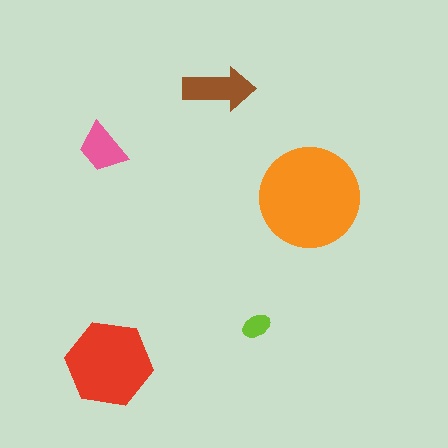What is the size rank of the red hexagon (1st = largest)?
2nd.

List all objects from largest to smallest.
The orange circle, the red hexagon, the brown arrow, the pink trapezoid, the lime ellipse.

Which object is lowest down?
The red hexagon is bottommost.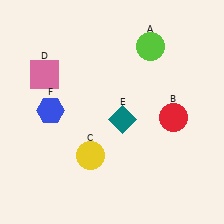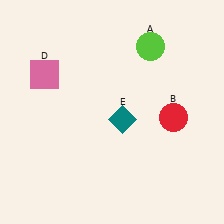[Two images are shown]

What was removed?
The yellow circle (C), the blue hexagon (F) were removed in Image 2.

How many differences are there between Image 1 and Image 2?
There are 2 differences between the two images.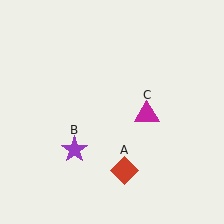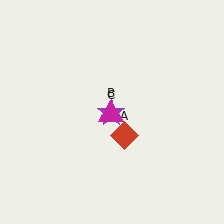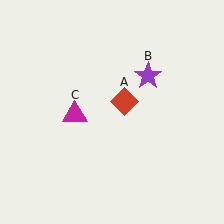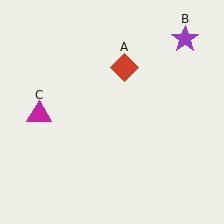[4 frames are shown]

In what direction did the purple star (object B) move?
The purple star (object B) moved up and to the right.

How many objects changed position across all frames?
3 objects changed position: red diamond (object A), purple star (object B), magenta triangle (object C).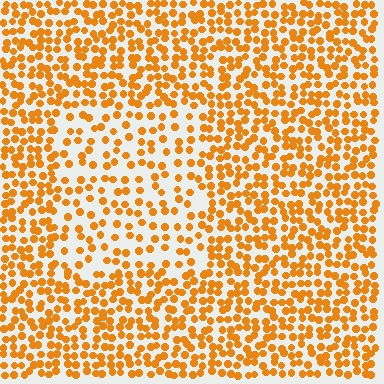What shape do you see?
I see a rectangle.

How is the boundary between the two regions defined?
The boundary is defined by a change in element density (approximately 1.8x ratio). All elements are the same color, size, and shape.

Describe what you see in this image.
The image contains small orange elements arranged at two different densities. A rectangle-shaped region is visible where the elements are less densely packed than the surrounding area.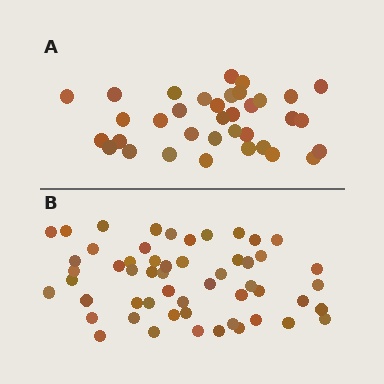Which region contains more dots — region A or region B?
Region B (the bottom region) has more dots.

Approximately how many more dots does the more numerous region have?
Region B has approximately 20 more dots than region A.